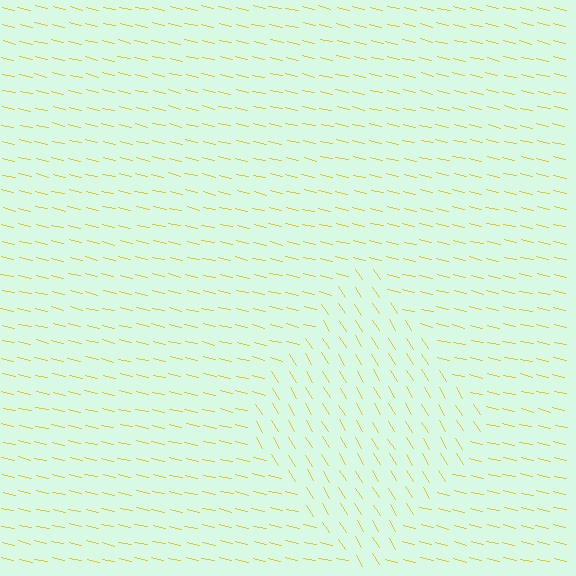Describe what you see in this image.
The image is filled with small yellow line segments. A diamond region in the image has lines oriented differently from the surrounding lines, creating a visible texture boundary.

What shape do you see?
I see a diamond.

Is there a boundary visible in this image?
Yes, there is a texture boundary formed by a change in line orientation.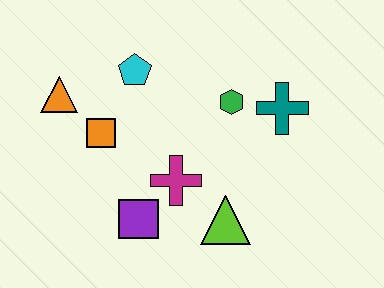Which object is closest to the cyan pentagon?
The orange square is closest to the cyan pentagon.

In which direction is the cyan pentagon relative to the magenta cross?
The cyan pentagon is above the magenta cross.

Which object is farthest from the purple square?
The teal cross is farthest from the purple square.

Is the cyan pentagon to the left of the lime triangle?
Yes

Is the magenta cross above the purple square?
Yes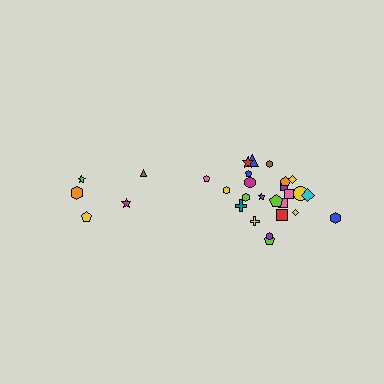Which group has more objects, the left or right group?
The right group.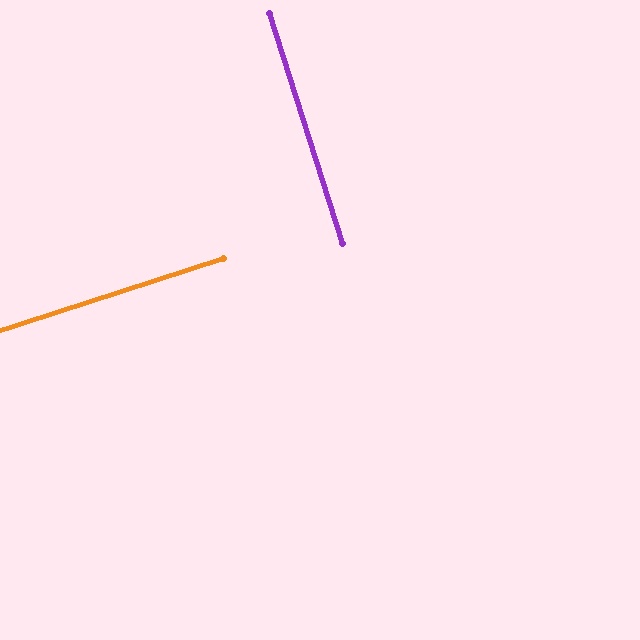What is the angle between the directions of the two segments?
Approximately 90 degrees.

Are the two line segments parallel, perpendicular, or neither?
Perpendicular — they meet at approximately 90°.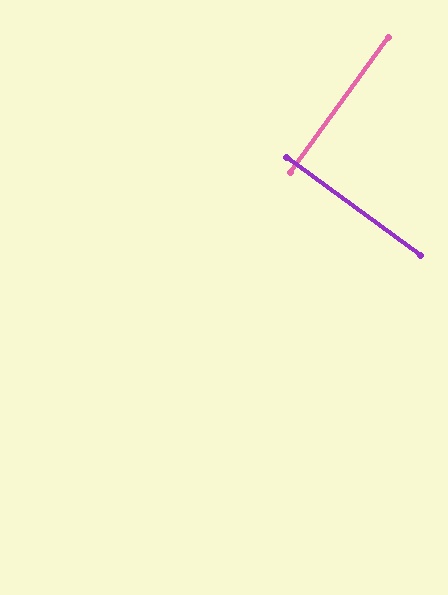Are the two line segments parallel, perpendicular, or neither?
Perpendicular — they meet at approximately 90°.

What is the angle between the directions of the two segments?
Approximately 90 degrees.